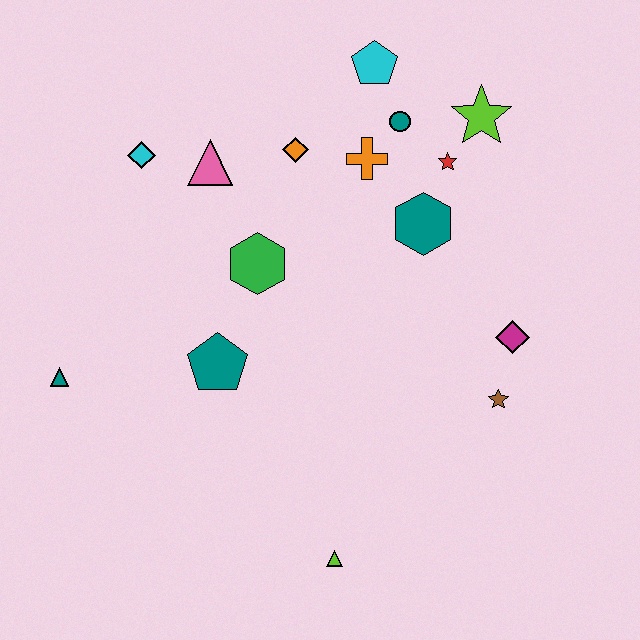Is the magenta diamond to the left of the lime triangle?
No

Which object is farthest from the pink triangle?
The lime triangle is farthest from the pink triangle.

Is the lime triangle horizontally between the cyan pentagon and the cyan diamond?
Yes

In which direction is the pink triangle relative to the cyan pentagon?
The pink triangle is to the left of the cyan pentagon.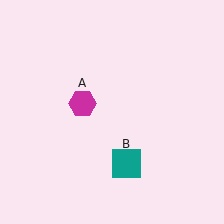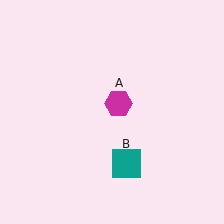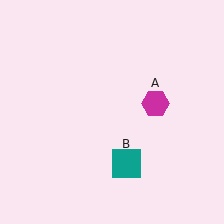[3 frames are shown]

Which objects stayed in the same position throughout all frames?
Teal square (object B) remained stationary.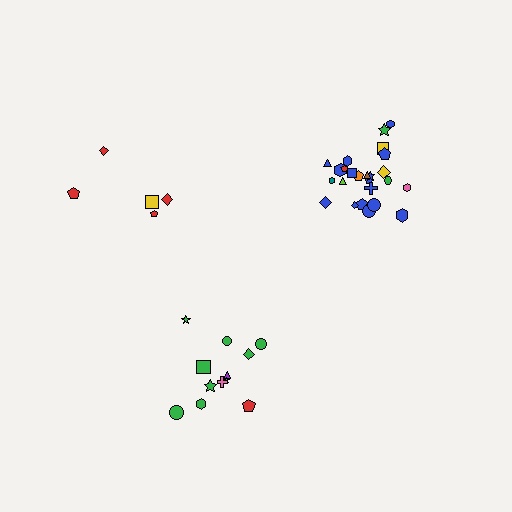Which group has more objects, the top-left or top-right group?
The top-right group.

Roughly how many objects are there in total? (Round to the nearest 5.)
Roughly 40 objects in total.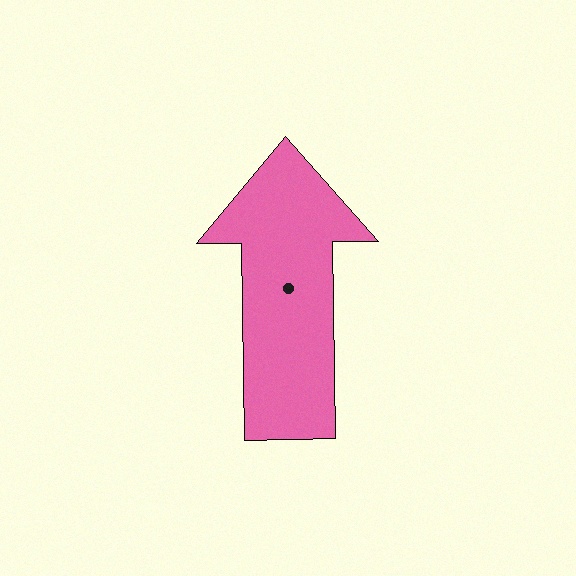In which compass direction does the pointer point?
North.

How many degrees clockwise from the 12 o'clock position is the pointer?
Approximately 359 degrees.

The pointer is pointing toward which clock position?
Roughly 12 o'clock.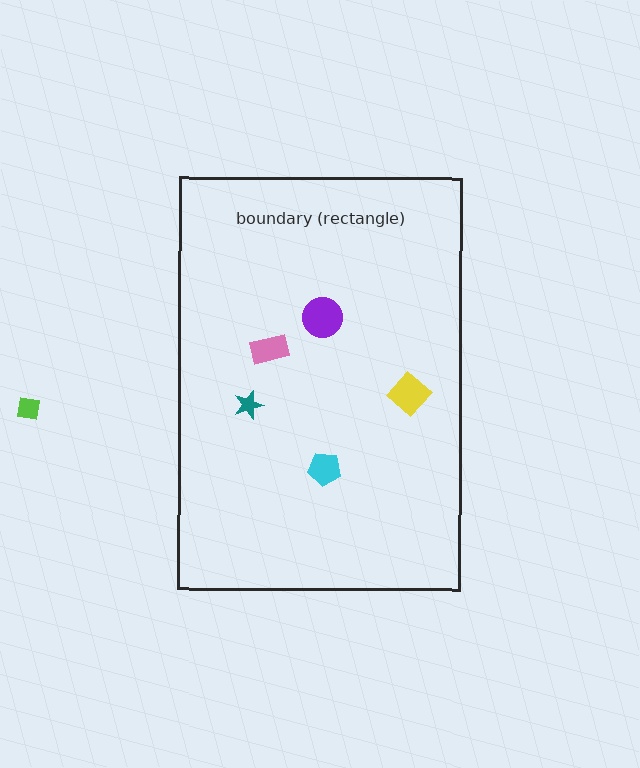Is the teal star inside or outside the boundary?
Inside.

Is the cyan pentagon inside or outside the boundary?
Inside.